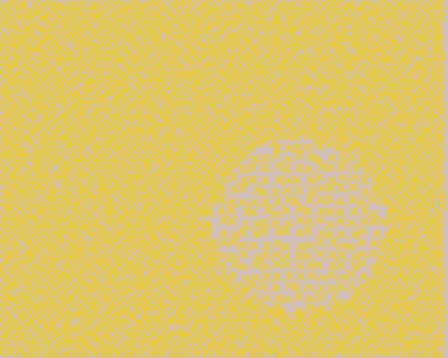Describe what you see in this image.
The image contains small yellow elements arranged at two different densities. A circle-shaped region is visible where the elements are less densely packed than the surrounding area.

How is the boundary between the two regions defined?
The boundary is defined by a change in element density (approximately 2.2x ratio). All elements are the same color, size, and shape.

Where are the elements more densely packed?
The elements are more densely packed outside the circle boundary.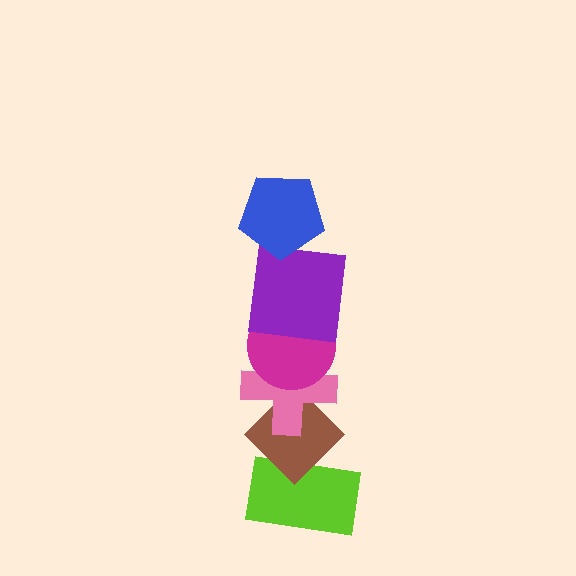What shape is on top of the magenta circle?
The purple square is on top of the magenta circle.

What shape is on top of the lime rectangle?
The brown diamond is on top of the lime rectangle.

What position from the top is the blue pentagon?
The blue pentagon is 1st from the top.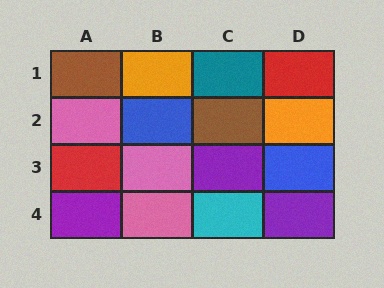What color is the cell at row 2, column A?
Pink.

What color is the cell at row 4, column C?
Cyan.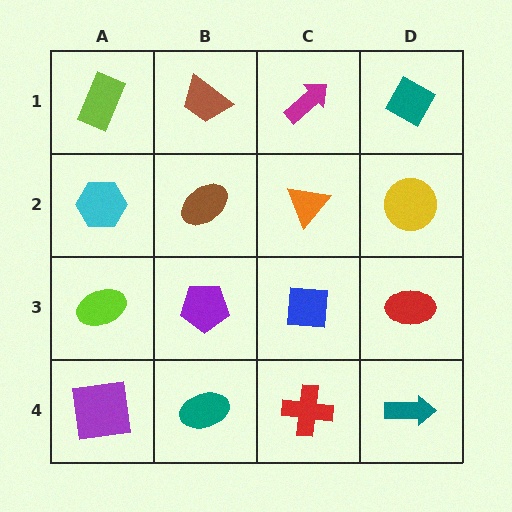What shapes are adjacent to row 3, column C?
An orange triangle (row 2, column C), a red cross (row 4, column C), a purple pentagon (row 3, column B), a red ellipse (row 3, column D).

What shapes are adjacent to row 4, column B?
A purple pentagon (row 3, column B), a purple square (row 4, column A), a red cross (row 4, column C).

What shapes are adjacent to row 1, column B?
A brown ellipse (row 2, column B), a lime rectangle (row 1, column A), a magenta arrow (row 1, column C).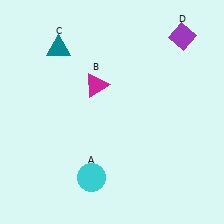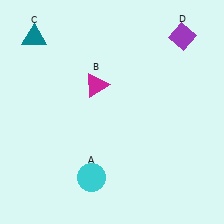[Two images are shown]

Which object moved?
The teal triangle (C) moved left.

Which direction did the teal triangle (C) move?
The teal triangle (C) moved left.